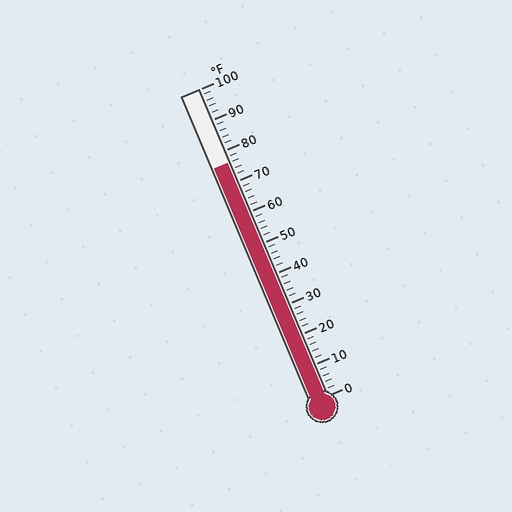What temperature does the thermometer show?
The thermometer shows approximately 76°F.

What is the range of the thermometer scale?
The thermometer scale ranges from 0°F to 100°F.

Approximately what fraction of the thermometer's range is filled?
The thermometer is filled to approximately 75% of its range.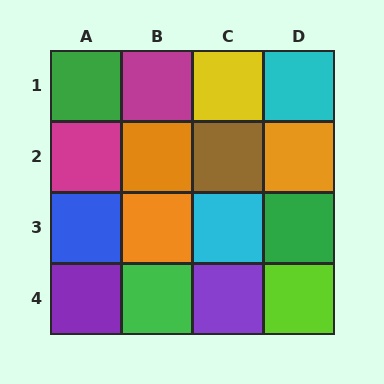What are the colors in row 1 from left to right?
Green, magenta, yellow, cyan.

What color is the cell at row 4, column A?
Purple.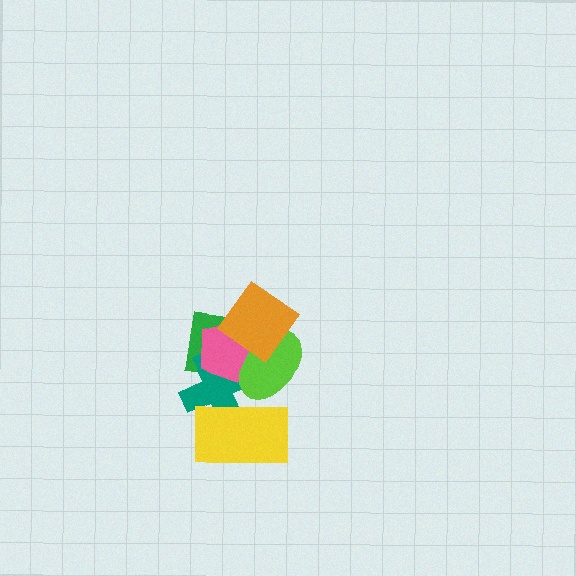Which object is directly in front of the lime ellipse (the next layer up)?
The yellow rectangle is directly in front of the lime ellipse.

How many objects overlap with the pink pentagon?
4 objects overlap with the pink pentagon.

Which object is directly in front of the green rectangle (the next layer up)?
The teal cross is directly in front of the green rectangle.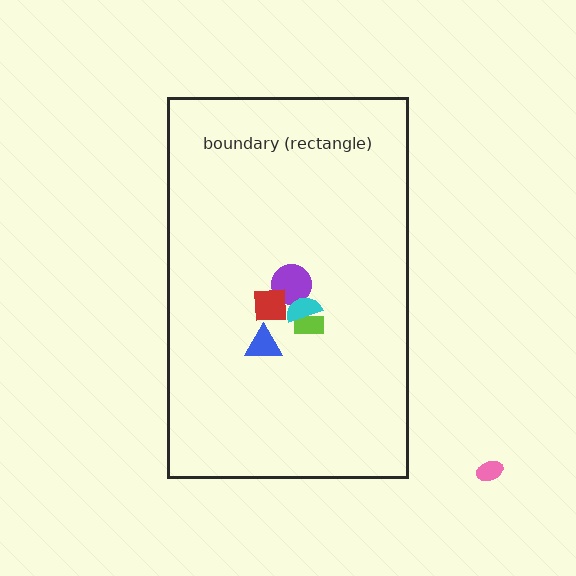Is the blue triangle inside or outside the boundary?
Inside.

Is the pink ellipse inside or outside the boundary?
Outside.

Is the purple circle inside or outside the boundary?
Inside.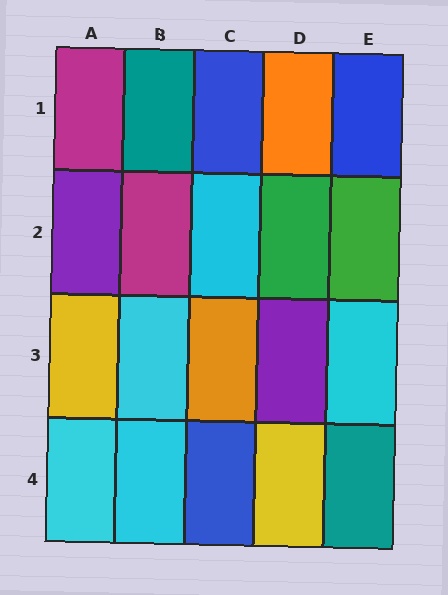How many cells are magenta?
2 cells are magenta.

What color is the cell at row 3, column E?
Cyan.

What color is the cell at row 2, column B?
Magenta.